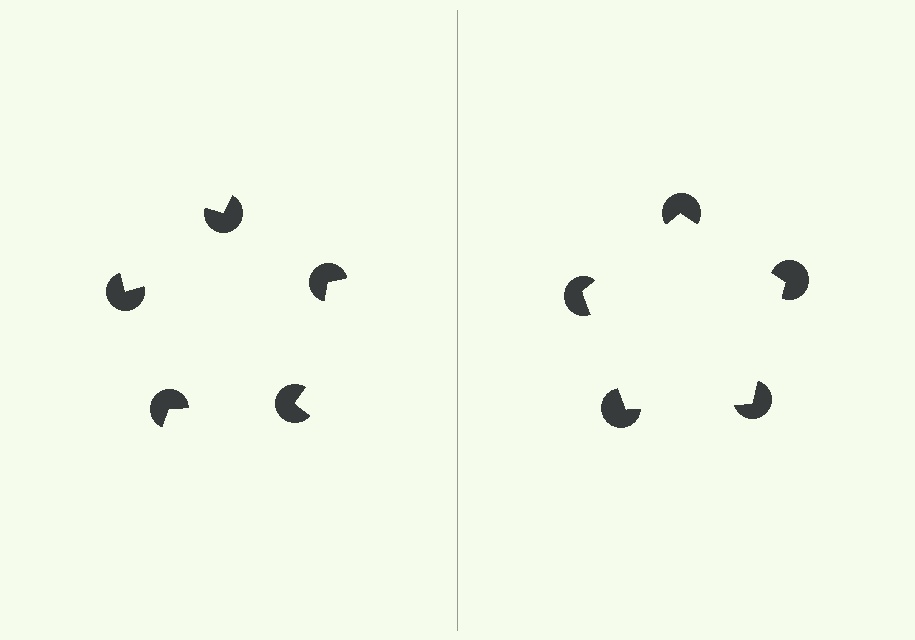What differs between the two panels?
The pac-man discs are positioned identically on both sides; only the wedge orientations differ. On the right they align to a pentagon; on the left they are misaligned.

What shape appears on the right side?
An illusory pentagon.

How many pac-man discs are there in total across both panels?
10 — 5 on each side.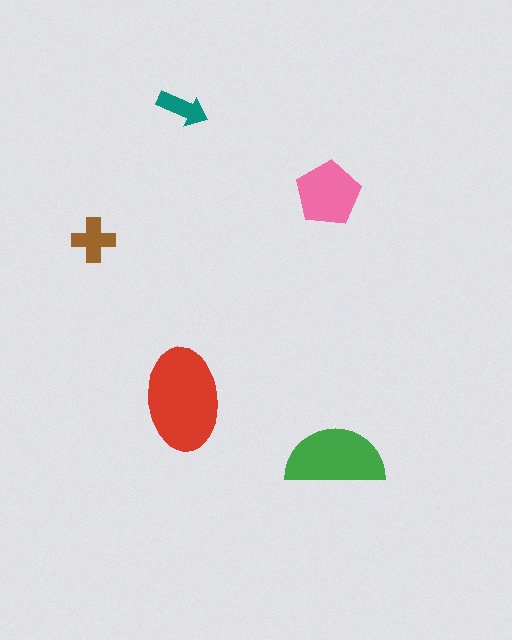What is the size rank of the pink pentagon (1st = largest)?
3rd.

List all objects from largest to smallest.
The red ellipse, the green semicircle, the pink pentagon, the brown cross, the teal arrow.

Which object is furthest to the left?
The brown cross is leftmost.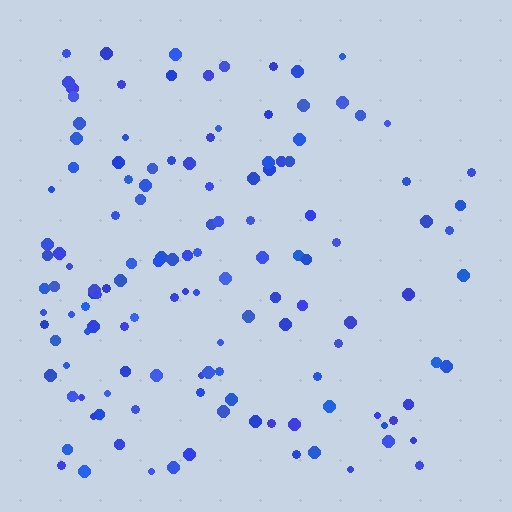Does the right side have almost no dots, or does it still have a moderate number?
Still a moderate number, just noticeably fewer than the left.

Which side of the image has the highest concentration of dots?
The left.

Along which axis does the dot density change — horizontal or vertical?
Horizontal.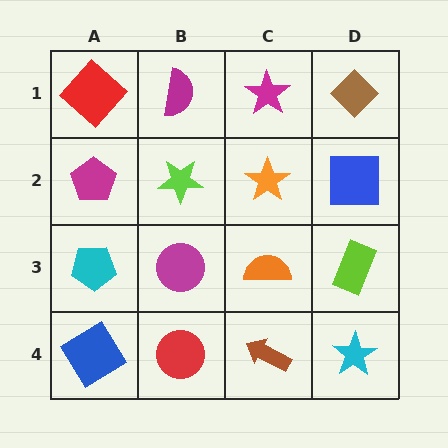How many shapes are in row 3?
4 shapes.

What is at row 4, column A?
A blue diamond.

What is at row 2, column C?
An orange star.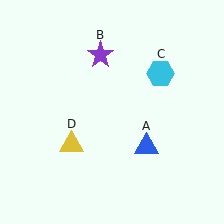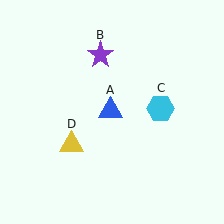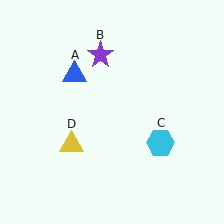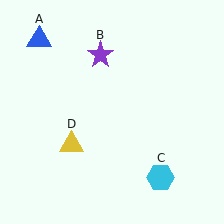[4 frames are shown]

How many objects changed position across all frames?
2 objects changed position: blue triangle (object A), cyan hexagon (object C).